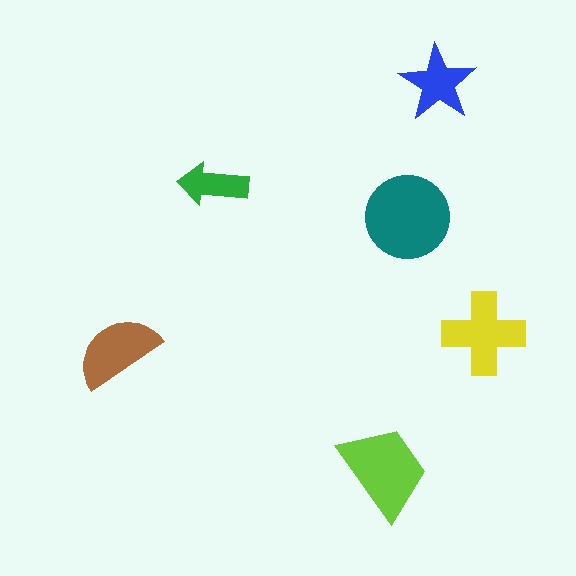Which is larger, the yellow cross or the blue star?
The yellow cross.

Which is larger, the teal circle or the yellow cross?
The teal circle.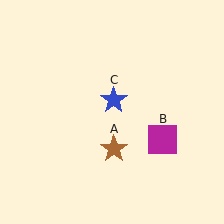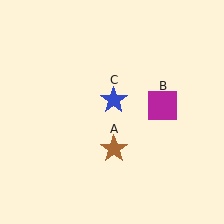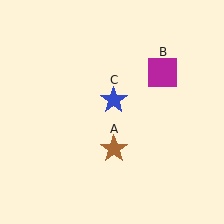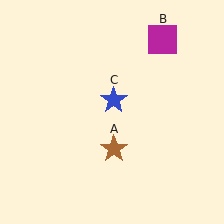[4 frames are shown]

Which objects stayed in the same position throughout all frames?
Brown star (object A) and blue star (object C) remained stationary.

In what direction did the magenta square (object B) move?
The magenta square (object B) moved up.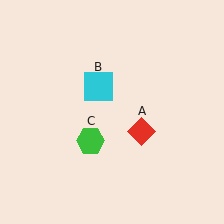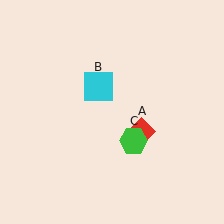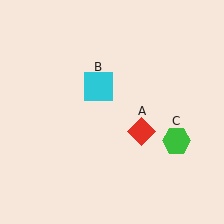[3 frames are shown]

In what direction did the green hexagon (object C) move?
The green hexagon (object C) moved right.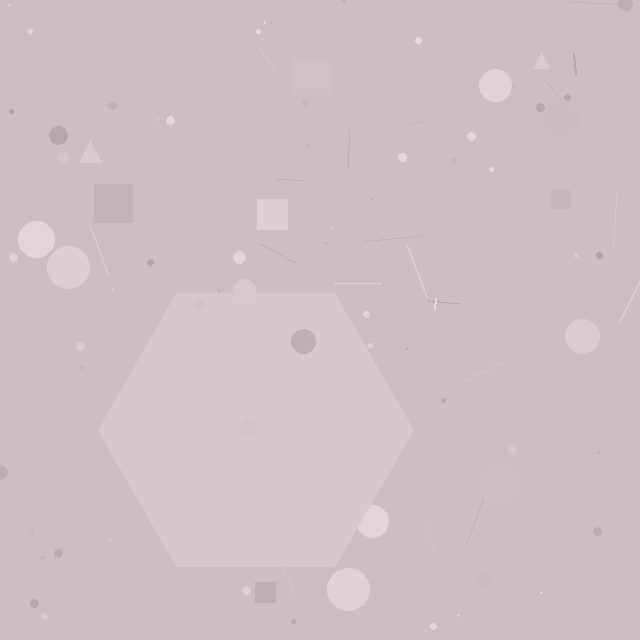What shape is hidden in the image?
A hexagon is hidden in the image.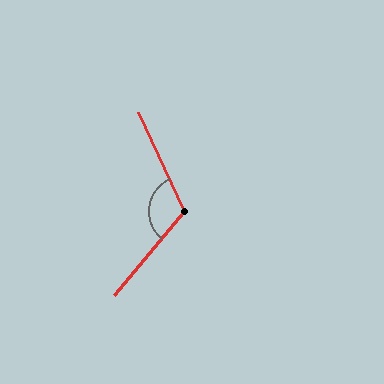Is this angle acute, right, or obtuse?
It is obtuse.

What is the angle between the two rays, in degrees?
Approximately 116 degrees.